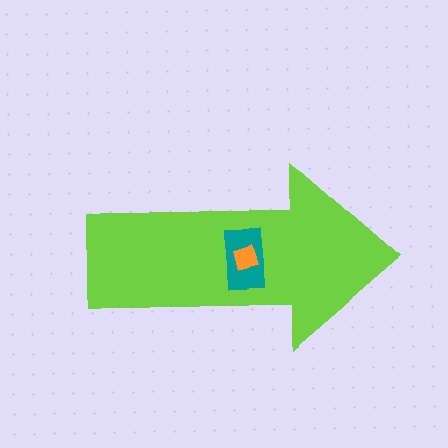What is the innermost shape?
The orange diamond.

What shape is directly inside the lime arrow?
The teal rectangle.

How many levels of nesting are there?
3.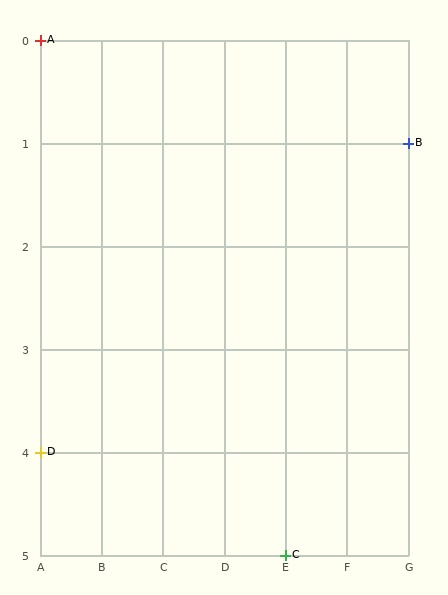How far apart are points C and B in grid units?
Points C and B are 2 columns and 4 rows apart (about 4.5 grid units diagonally).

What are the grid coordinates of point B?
Point B is at grid coordinates (G, 1).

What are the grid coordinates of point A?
Point A is at grid coordinates (A, 0).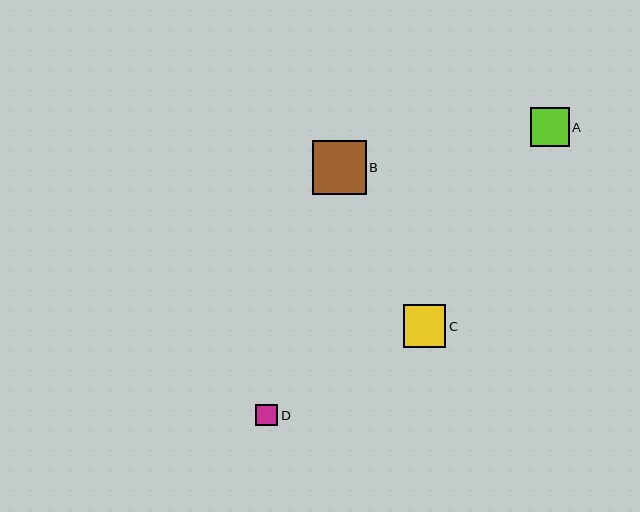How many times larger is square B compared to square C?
Square B is approximately 1.3 times the size of square C.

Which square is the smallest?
Square D is the smallest with a size of approximately 22 pixels.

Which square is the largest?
Square B is the largest with a size of approximately 54 pixels.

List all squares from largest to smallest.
From largest to smallest: B, C, A, D.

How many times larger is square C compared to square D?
Square C is approximately 1.9 times the size of square D.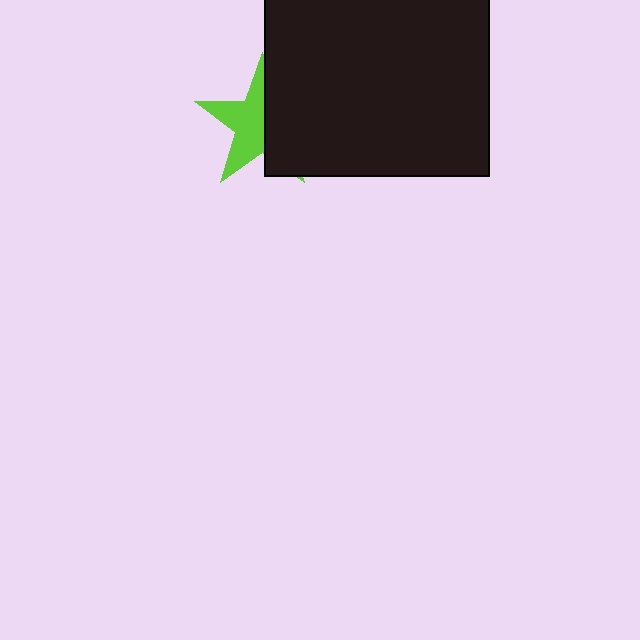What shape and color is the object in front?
The object in front is a black square.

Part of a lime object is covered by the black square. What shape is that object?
It is a star.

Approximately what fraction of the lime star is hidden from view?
Roughly 48% of the lime star is hidden behind the black square.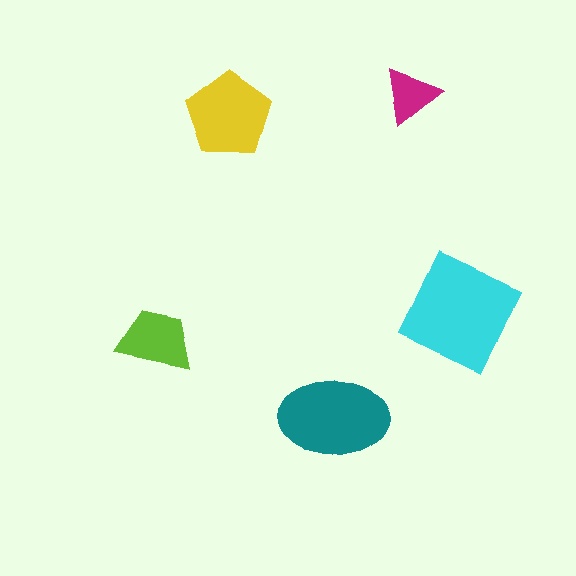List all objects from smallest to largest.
The magenta triangle, the lime trapezoid, the yellow pentagon, the teal ellipse, the cyan diamond.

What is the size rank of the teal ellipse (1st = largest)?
2nd.